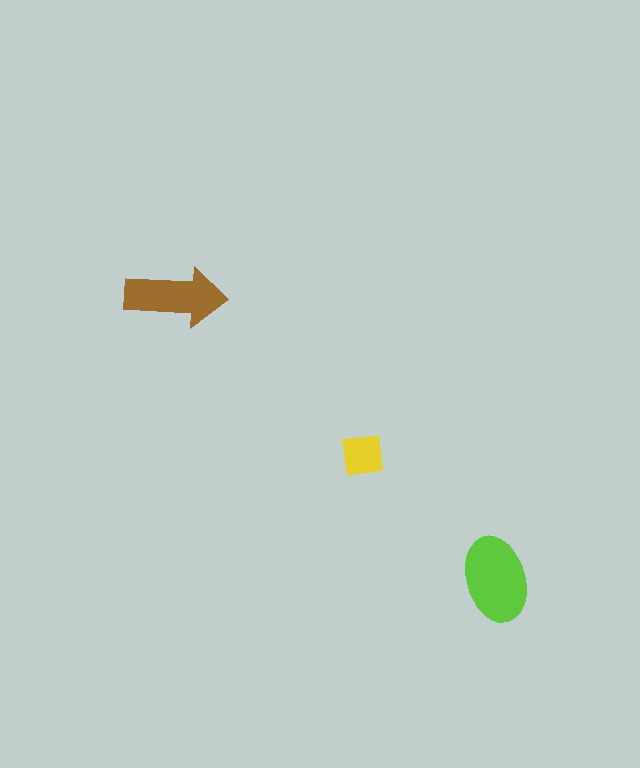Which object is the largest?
The lime ellipse.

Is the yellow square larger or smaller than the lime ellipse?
Smaller.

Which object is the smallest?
The yellow square.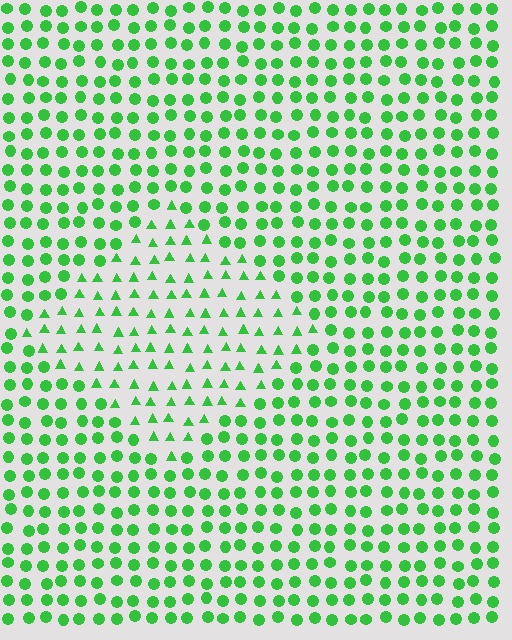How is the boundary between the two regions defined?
The boundary is defined by a change in element shape: triangles inside vs. circles outside. All elements share the same color and spacing.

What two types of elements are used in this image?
The image uses triangles inside the diamond region and circles outside it.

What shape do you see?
I see a diamond.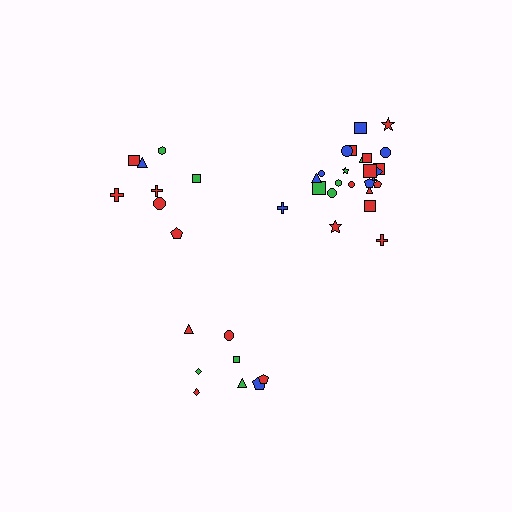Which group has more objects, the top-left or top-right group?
The top-right group.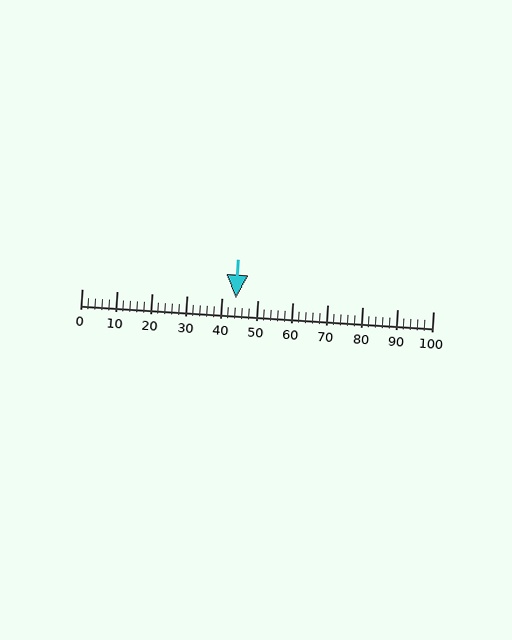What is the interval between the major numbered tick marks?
The major tick marks are spaced 10 units apart.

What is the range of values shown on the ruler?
The ruler shows values from 0 to 100.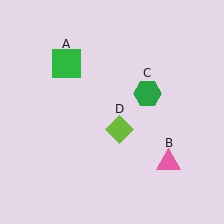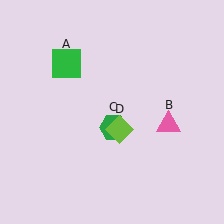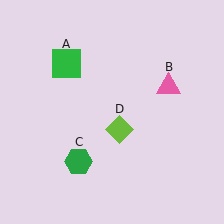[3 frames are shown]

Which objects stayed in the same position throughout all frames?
Green square (object A) and lime diamond (object D) remained stationary.